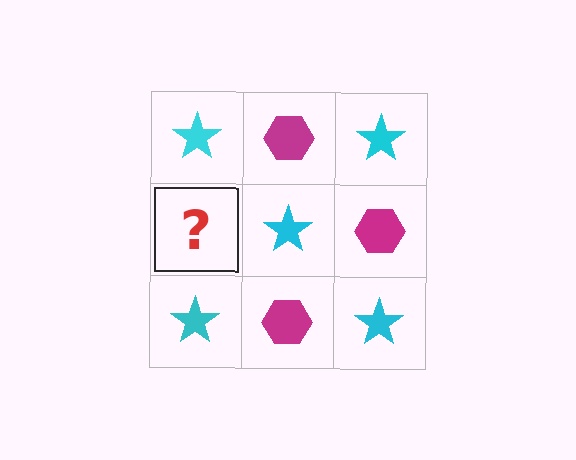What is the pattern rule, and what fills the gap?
The rule is that it alternates cyan star and magenta hexagon in a checkerboard pattern. The gap should be filled with a magenta hexagon.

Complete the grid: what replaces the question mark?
The question mark should be replaced with a magenta hexagon.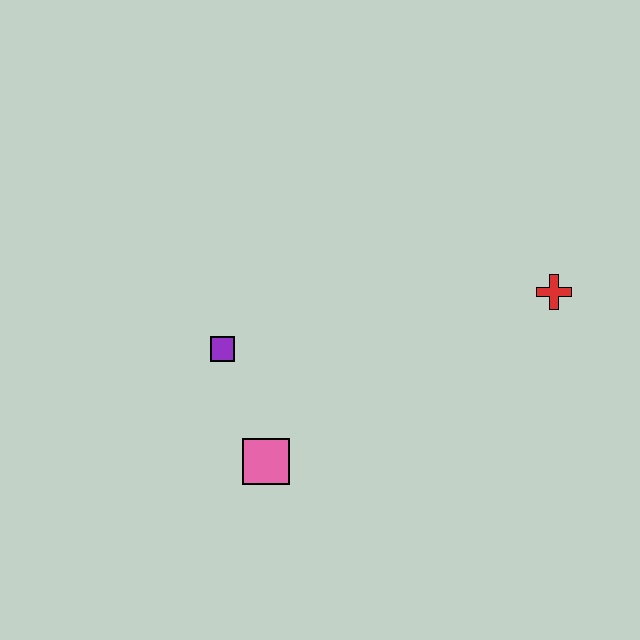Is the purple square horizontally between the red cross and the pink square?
No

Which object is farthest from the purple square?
The red cross is farthest from the purple square.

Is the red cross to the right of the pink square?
Yes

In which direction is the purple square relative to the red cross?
The purple square is to the left of the red cross.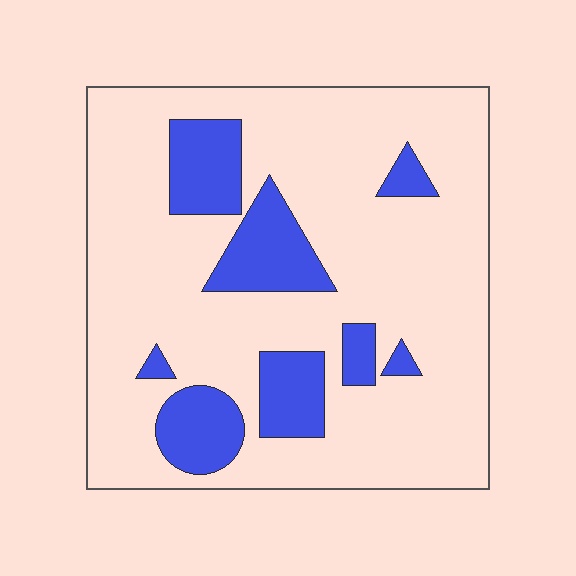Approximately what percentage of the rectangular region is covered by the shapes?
Approximately 20%.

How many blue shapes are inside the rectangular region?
8.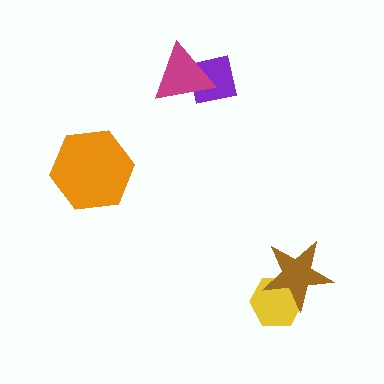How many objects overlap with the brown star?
1 object overlaps with the brown star.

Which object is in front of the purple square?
The magenta triangle is in front of the purple square.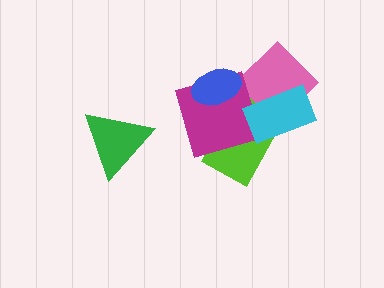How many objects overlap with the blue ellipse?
2 objects overlap with the blue ellipse.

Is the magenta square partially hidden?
Yes, it is partially covered by another shape.